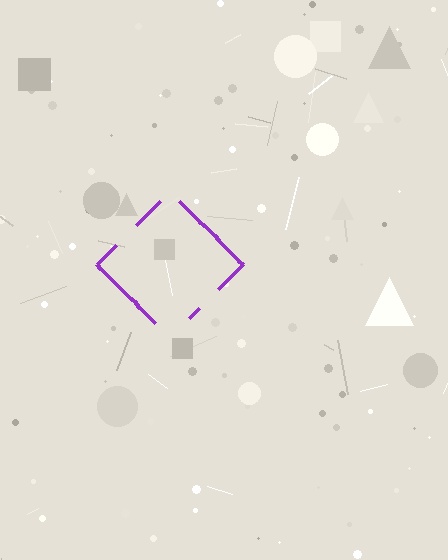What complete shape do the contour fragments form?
The contour fragments form a diamond.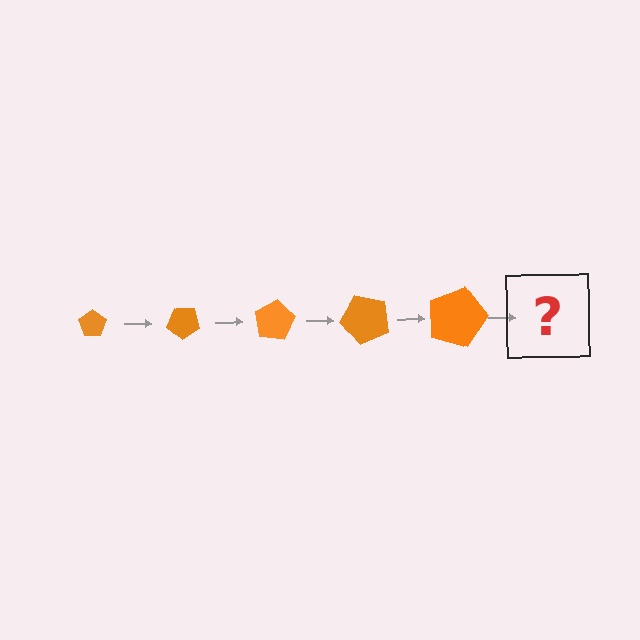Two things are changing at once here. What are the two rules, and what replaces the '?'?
The two rules are that the pentagon grows larger each step and it rotates 40 degrees each step. The '?' should be a pentagon, larger than the previous one and rotated 200 degrees from the start.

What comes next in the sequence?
The next element should be a pentagon, larger than the previous one and rotated 200 degrees from the start.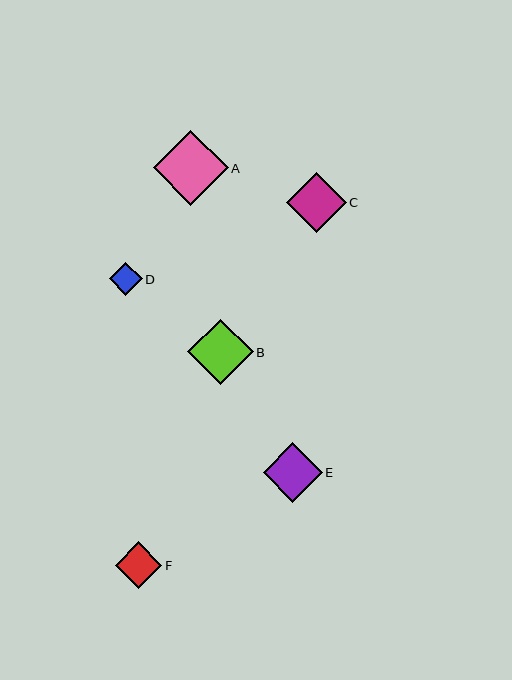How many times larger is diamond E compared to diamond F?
Diamond E is approximately 1.3 times the size of diamond F.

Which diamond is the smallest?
Diamond D is the smallest with a size of approximately 33 pixels.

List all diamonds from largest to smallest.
From largest to smallest: A, B, C, E, F, D.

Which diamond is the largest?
Diamond A is the largest with a size of approximately 75 pixels.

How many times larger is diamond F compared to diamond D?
Diamond F is approximately 1.4 times the size of diamond D.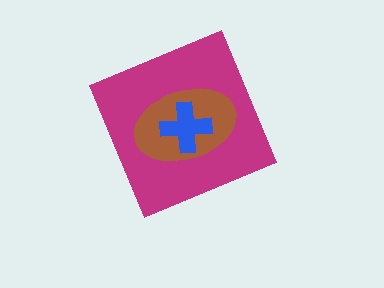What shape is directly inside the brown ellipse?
The blue cross.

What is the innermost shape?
The blue cross.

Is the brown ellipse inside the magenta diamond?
Yes.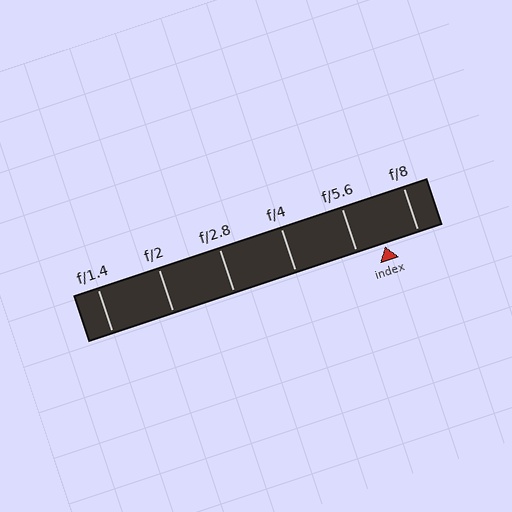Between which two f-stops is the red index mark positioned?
The index mark is between f/5.6 and f/8.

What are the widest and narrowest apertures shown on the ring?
The widest aperture shown is f/1.4 and the narrowest is f/8.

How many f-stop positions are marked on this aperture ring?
There are 6 f-stop positions marked.